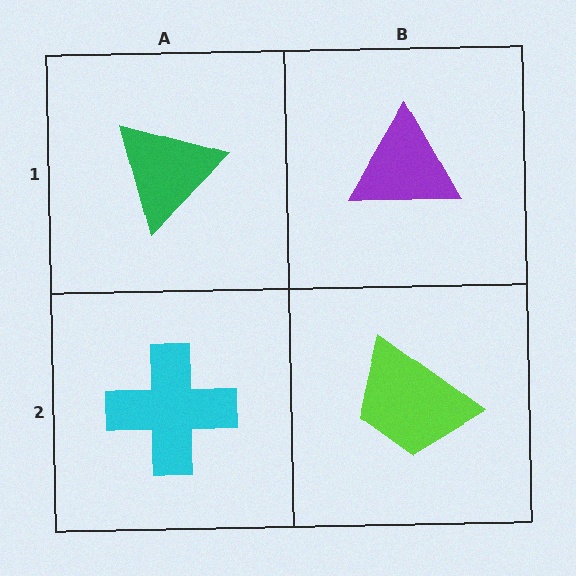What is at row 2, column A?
A cyan cross.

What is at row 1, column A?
A green triangle.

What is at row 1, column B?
A purple triangle.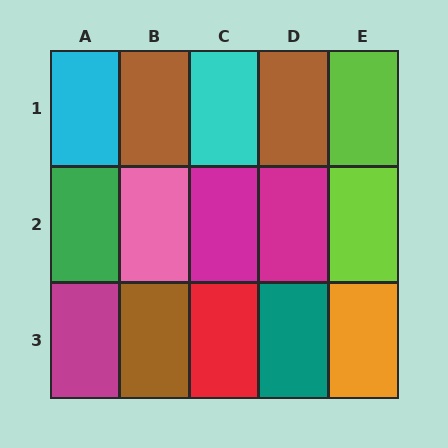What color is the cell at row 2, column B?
Pink.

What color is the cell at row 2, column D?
Magenta.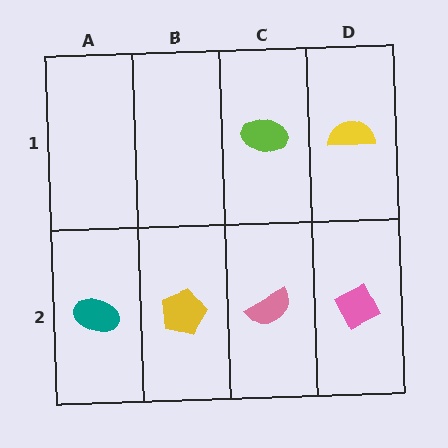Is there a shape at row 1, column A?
No, that cell is empty.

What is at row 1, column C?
A lime ellipse.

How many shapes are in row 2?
4 shapes.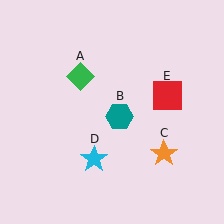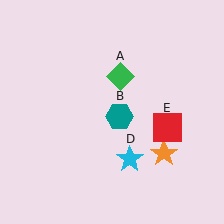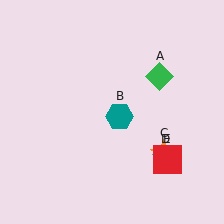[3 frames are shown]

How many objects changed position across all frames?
3 objects changed position: green diamond (object A), cyan star (object D), red square (object E).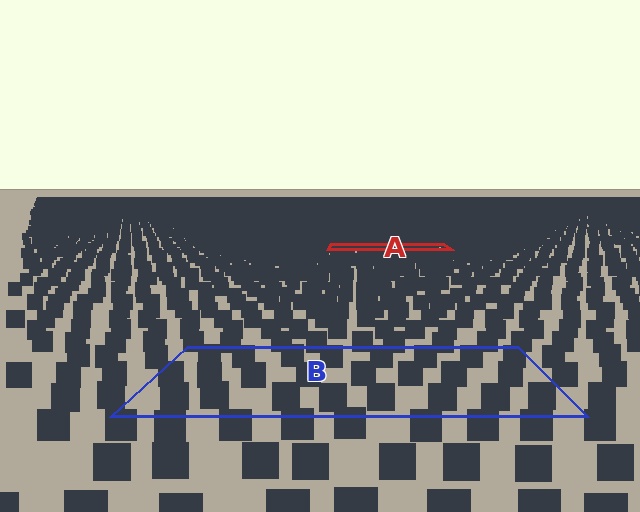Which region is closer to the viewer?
Region B is closer. The texture elements there are larger and more spread out.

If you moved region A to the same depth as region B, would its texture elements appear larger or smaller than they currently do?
They would appear larger. At a closer depth, the same texture elements are projected at a bigger on-screen size.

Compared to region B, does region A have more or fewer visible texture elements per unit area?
Region A has more texture elements per unit area — they are packed more densely because it is farther away.